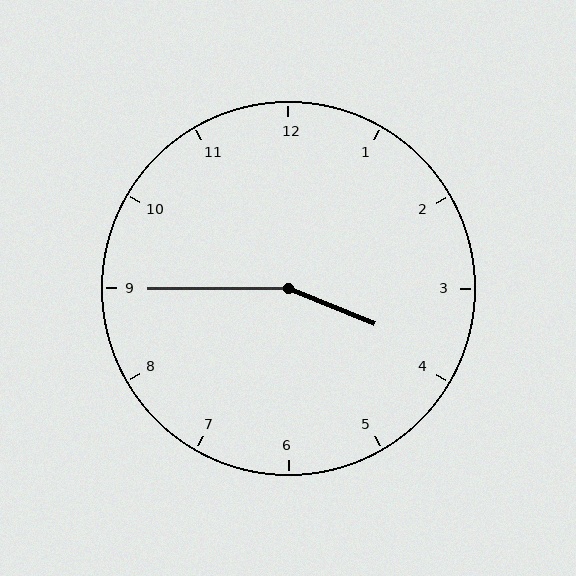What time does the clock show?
3:45.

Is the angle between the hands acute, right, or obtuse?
It is obtuse.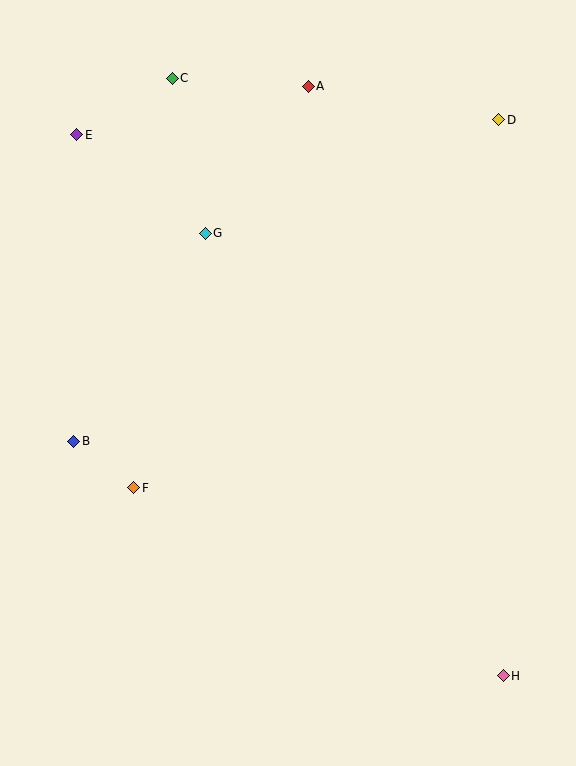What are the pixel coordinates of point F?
Point F is at (134, 488).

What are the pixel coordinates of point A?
Point A is at (308, 86).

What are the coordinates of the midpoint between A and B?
The midpoint between A and B is at (191, 264).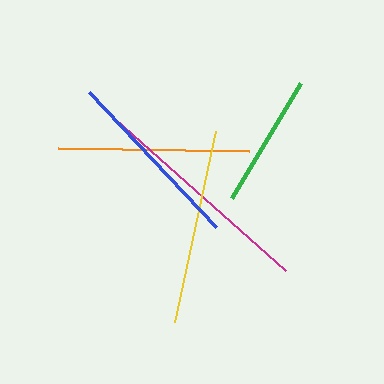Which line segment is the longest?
The magenta line is the longest at approximately 242 pixels.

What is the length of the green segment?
The green segment is approximately 134 pixels long.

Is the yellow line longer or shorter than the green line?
The yellow line is longer than the green line.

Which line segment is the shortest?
The green line is the shortest at approximately 134 pixels.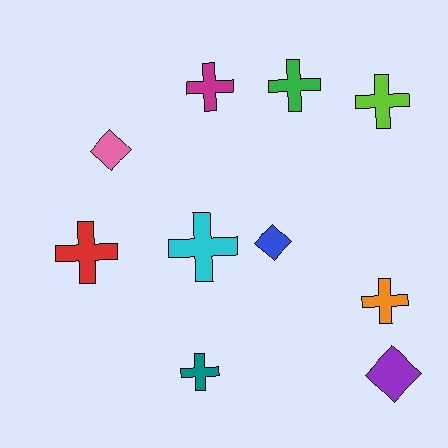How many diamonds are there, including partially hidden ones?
There are 3 diamonds.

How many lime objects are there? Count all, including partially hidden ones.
There is 1 lime object.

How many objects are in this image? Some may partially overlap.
There are 10 objects.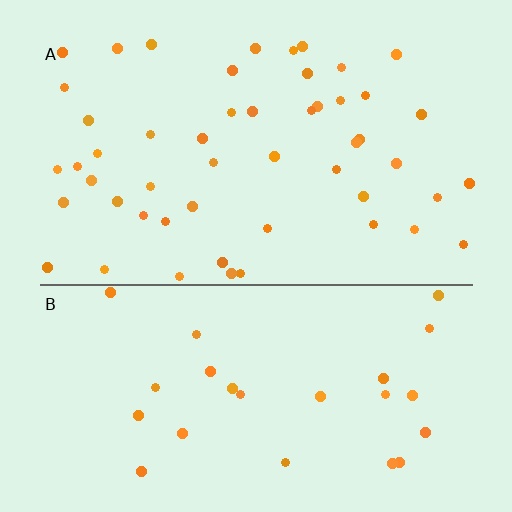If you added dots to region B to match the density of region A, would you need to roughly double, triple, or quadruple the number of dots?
Approximately double.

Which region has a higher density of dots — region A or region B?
A (the top).